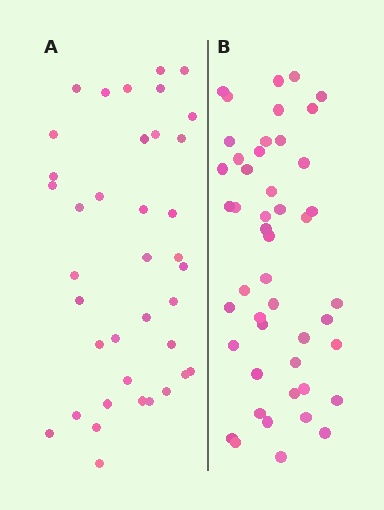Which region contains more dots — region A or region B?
Region B (the right region) has more dots.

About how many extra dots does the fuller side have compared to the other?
Region B has roughly 8 or so more dots than region A.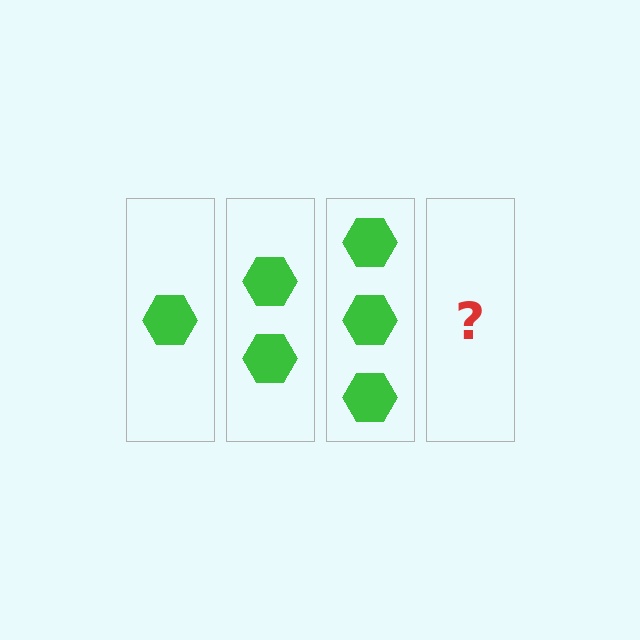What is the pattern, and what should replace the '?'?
The pattern is that each step adds one more hexagon. The '?' should be 4 hexagons.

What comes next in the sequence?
The next element should be 4 hexagons.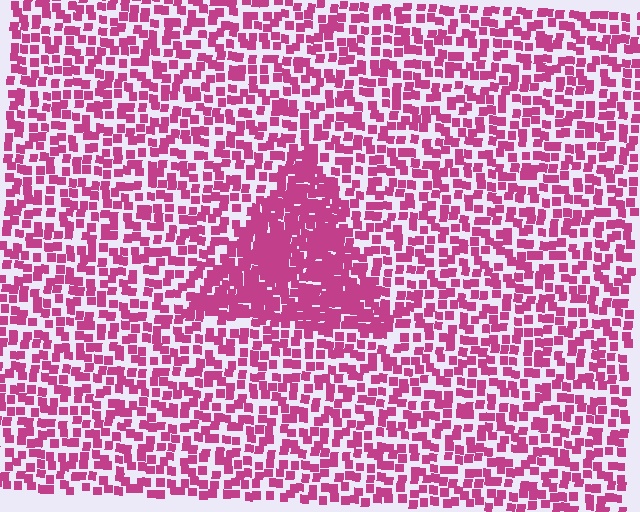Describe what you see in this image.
The image contains small magenta elements arranged at two different densities. A triangle-shaped region is visible where the elements are more densely packed than the surrounding area.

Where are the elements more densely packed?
The elements are more densely packed inside the triangle boundary.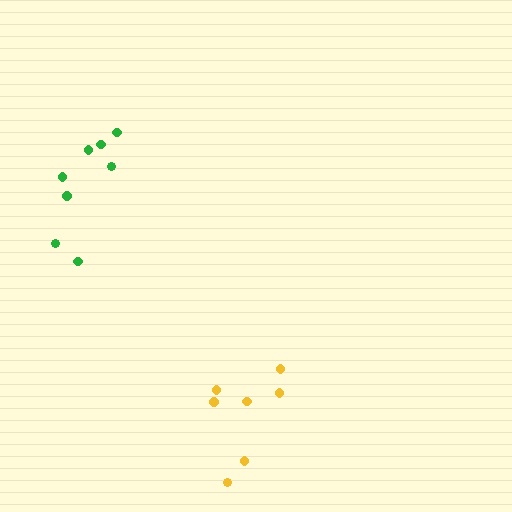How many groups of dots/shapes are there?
There are 2 groups.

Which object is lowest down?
The yellow cluster is bottommost.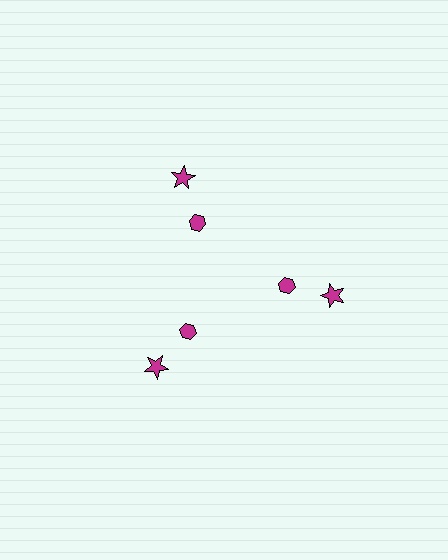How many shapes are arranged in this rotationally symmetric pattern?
There are 6 shapes, arranged in 3 groups of 2.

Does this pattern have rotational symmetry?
Yes, this pattern has 3-fold rotational symmetry. It looks the same after rotating 120 degrees around the center.